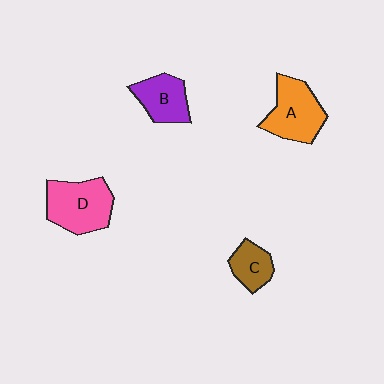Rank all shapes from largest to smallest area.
From largest to smallest: D (pink), A (orange), B (purple), C (brown).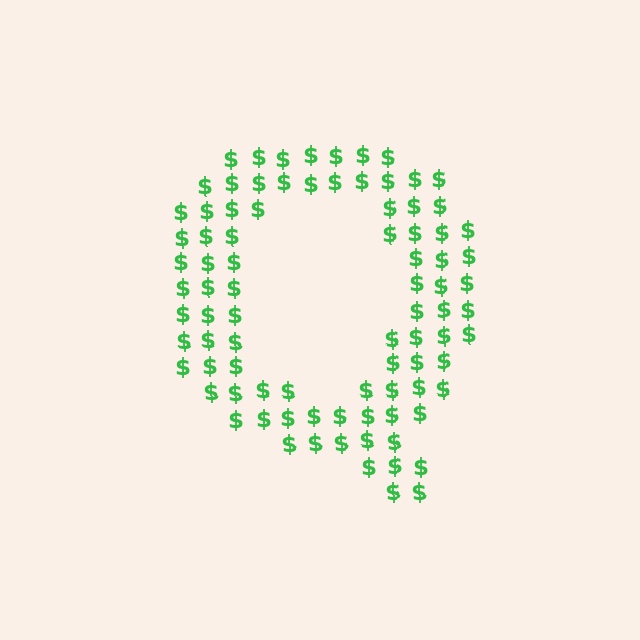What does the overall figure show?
The overall figure shows the letter Q.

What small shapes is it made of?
It is made of small dollar signs.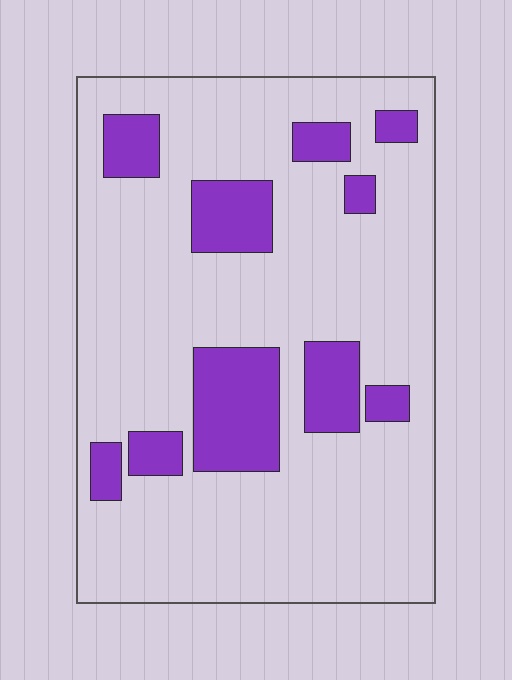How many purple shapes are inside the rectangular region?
10.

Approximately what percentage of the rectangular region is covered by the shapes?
Approximately 20%.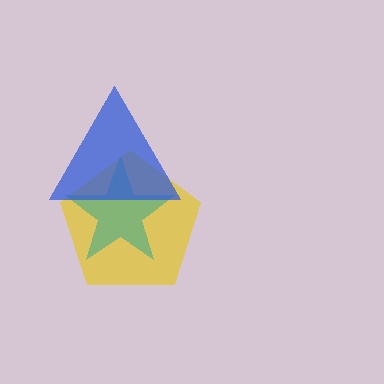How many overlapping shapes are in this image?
There are 3 overlapping shapes in the image.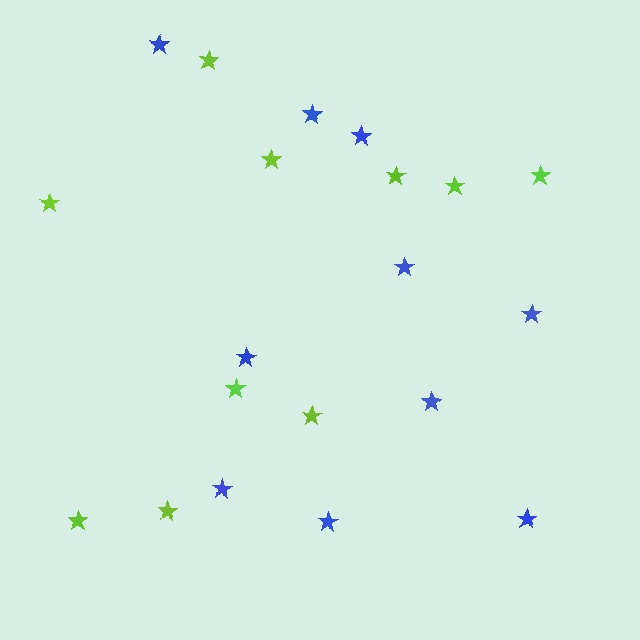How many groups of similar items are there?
There are 2 groups: one group of lime stars (10) and one group of blue stars (10).